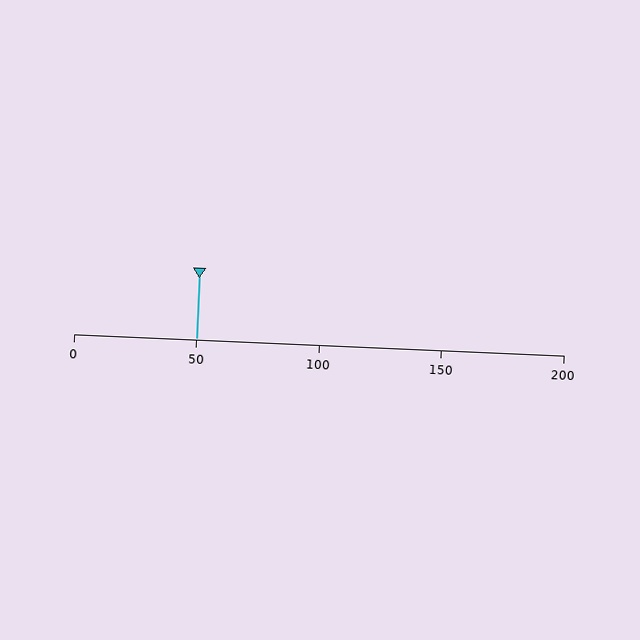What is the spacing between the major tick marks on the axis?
The major ticks are spaced 50 apart.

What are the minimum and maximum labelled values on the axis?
The axis runs from 0 to 200.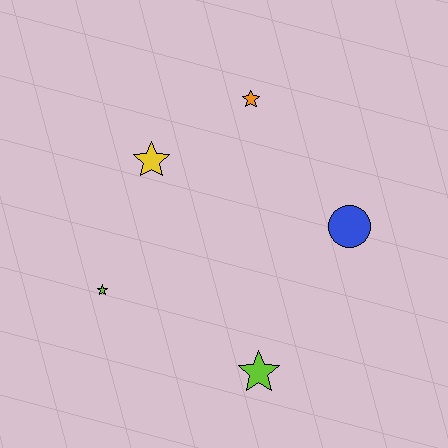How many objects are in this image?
There are 5 objects.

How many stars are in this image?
There are 4 stars.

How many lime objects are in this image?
There are 2 lime objects.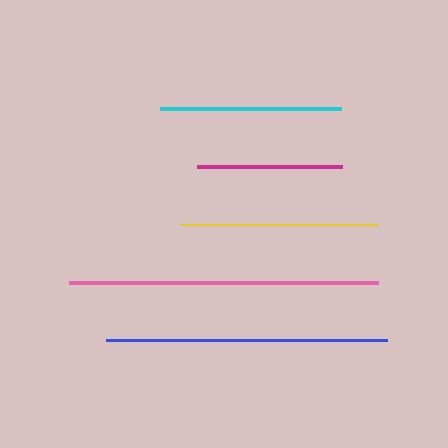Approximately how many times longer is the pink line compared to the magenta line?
The pink line is approximately 2.1 times the length of the magenta line.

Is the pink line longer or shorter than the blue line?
The pink line is longer than the blue line.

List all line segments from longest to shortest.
From longest to shortest: pink, blue, yellow, cyan, magenta.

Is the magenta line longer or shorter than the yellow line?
The yellow line is longer than the magenta line.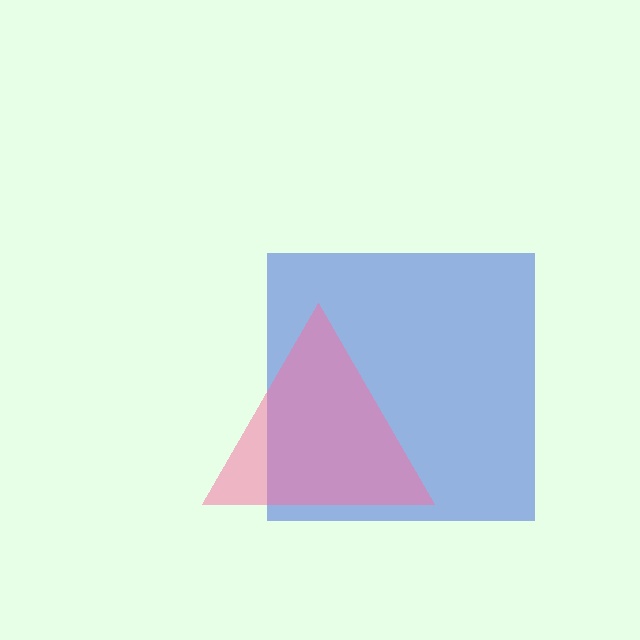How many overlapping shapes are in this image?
There are 2 overlapping shapes in the image.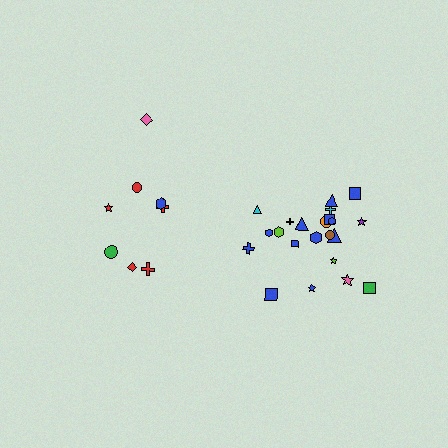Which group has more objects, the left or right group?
The right group.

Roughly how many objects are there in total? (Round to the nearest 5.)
Roughly 30 objects in total.